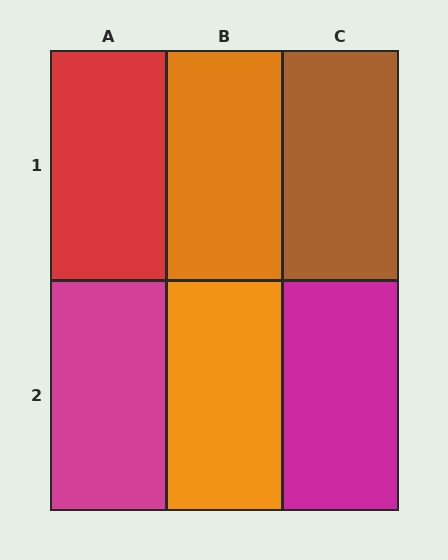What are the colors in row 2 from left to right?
Magenta, orange, magenta.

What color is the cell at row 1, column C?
Brown.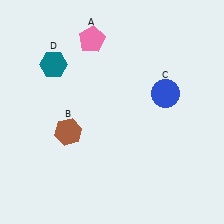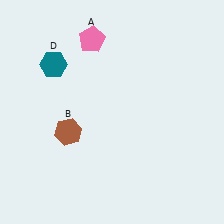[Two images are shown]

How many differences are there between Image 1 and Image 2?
There is 1 difference between the two images.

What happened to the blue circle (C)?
The blue circle (C) was removed in Image 2. It was in the top-right area of Image 1.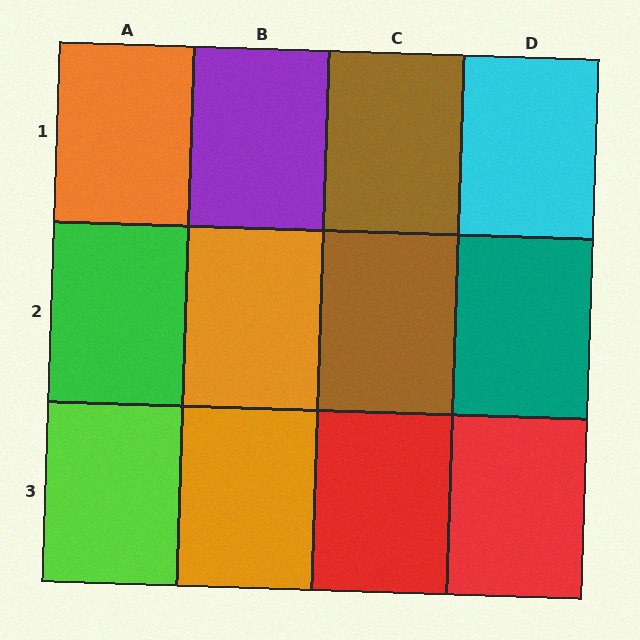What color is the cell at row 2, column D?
Teal.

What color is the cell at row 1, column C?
Brown.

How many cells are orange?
3 cells are orange.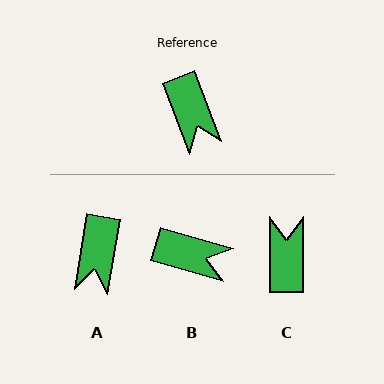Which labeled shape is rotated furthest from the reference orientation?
C, about 159 degrees away.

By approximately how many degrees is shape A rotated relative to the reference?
Approximately 31 degrees clockwise.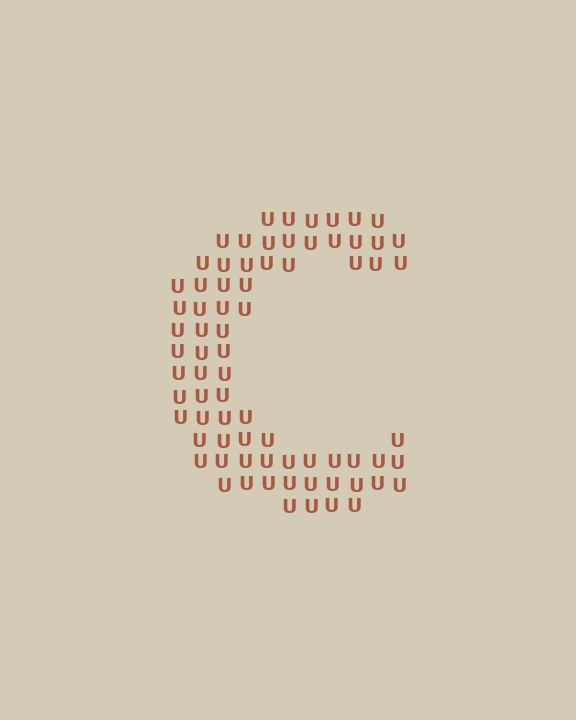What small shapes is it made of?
It is made of small letter U's.